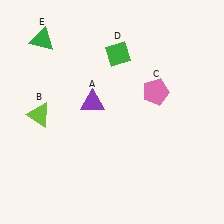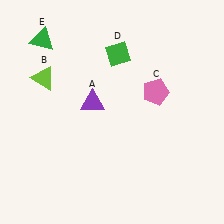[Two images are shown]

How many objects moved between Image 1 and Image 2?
1 object moved between the two images.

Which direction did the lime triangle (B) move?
The lime triangle (B) moved up.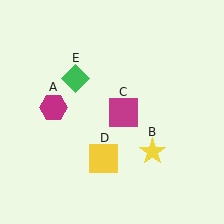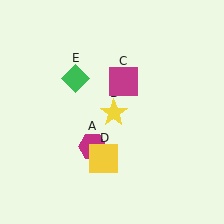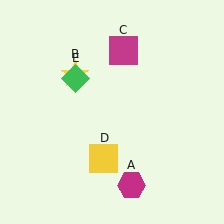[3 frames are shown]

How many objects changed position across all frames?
3 objects changed position: magenta hexagon (object A), yellow star (object B), magenta square (object C).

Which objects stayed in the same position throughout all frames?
Yellow square (object D) and green diamond (object E) remained stationary.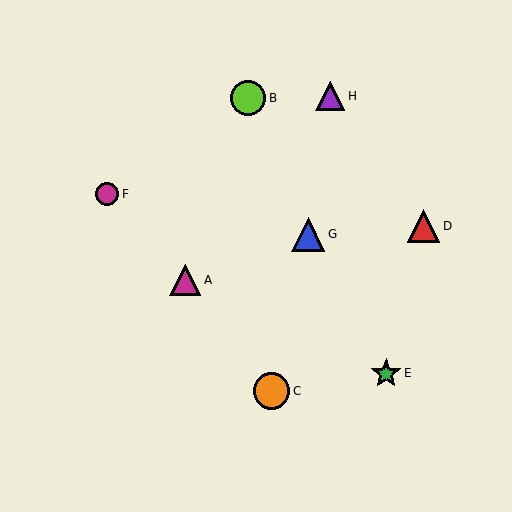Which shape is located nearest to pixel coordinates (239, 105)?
The lime circle (labeled B) at (248, 98) is nearest to that location.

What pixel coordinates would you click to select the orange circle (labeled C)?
Click at (272, 391) to select the orange circle C.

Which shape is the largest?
The orange circle (labeled C) is the largest.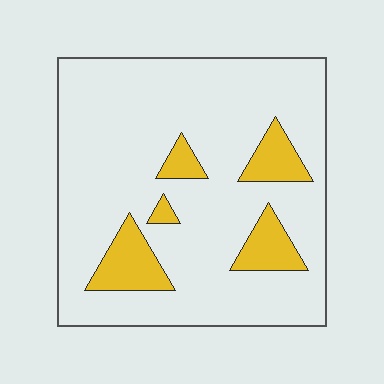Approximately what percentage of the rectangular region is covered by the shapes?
Approximately 15%.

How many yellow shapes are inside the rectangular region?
5.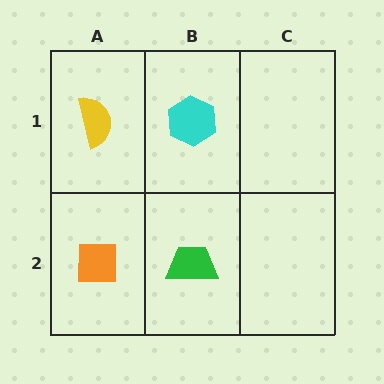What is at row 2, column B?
A green trapezoid.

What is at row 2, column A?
An orange square.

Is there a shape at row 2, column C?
No, that cell is empty.